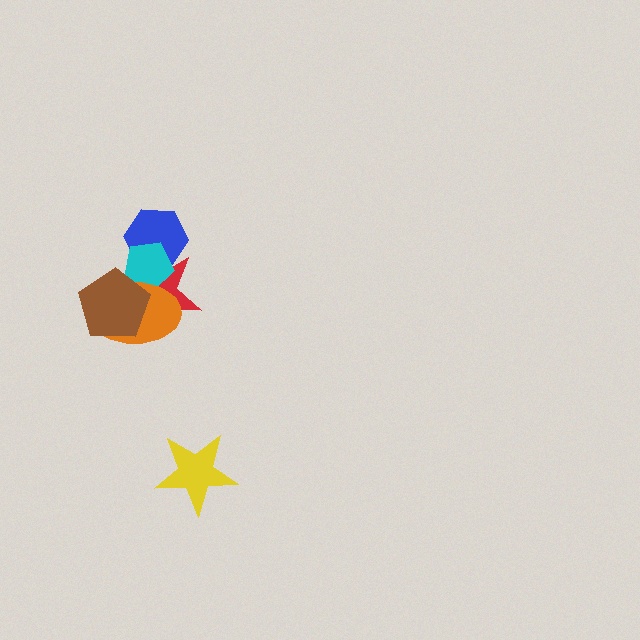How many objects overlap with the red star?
4 objects overlap with the red star.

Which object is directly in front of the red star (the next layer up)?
The cyan pentagon is directly in front of the red star.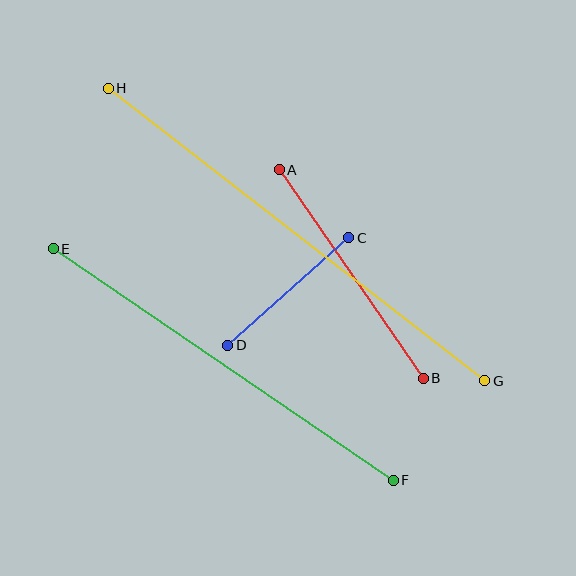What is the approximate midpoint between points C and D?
The midpoint is at approximately (288, 291) pixels.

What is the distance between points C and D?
The distance is approximately 162 pixels.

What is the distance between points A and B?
The distance is approximately 253 pixels.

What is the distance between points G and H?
The distance is approximately 477 pixels.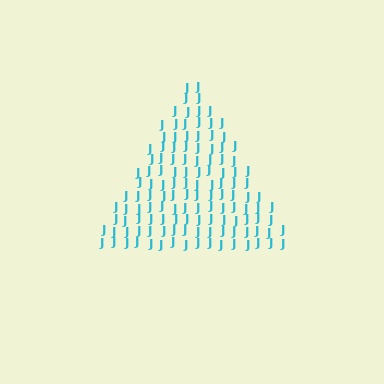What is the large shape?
The large shape is a triangle.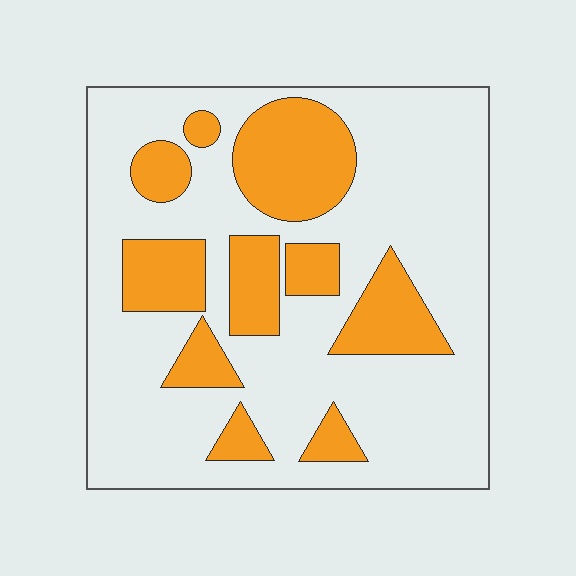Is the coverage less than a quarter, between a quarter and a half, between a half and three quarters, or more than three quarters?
Between a quarter and a half.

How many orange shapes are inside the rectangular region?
10.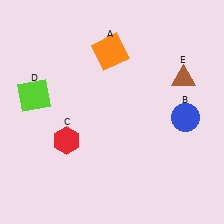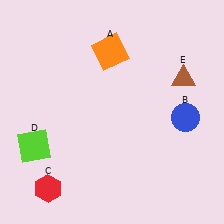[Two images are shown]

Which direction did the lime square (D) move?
The lime square (D) moved down.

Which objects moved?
The objects that moved are: the red hexagon (C), the lime square (D).